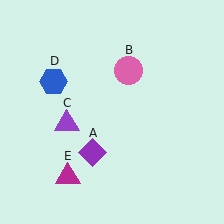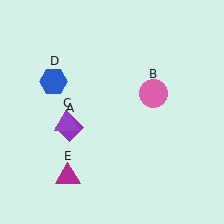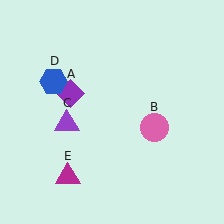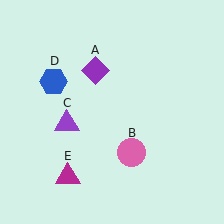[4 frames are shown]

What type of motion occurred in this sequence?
The purple diamond (object A), pink circle (object B) rotated clockwise around the center of the scene.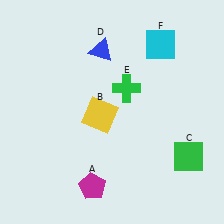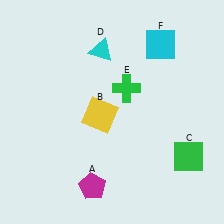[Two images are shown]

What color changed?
The triangle (D) changed from blue in Image 1 to cyan in Image 2.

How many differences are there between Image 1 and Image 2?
There is 1 difference between the two images.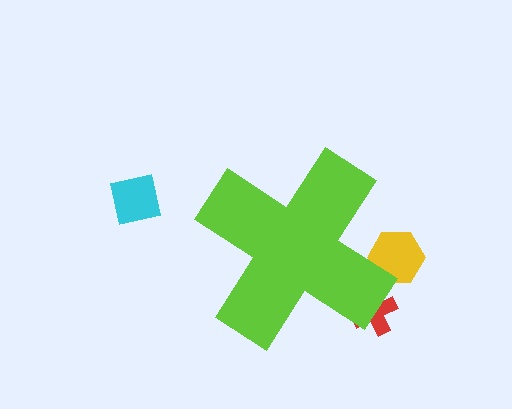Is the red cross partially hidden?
Yes, the red cross is partially hidden behind the lime cross.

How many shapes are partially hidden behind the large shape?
2 shapes are partially hidden.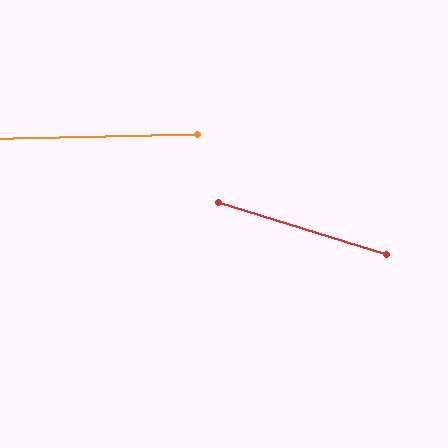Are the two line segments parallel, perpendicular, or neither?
Neither parallel nor perpendicular — they differ by about 18°.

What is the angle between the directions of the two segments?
Approximately 18 degrees.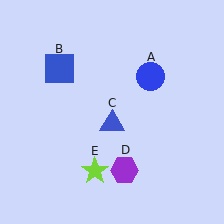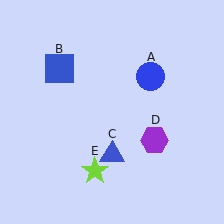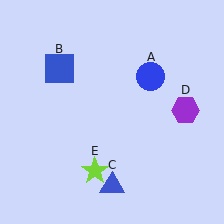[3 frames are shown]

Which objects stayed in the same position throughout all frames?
Blue circle (object A) and blue square (object B) and lime star (object E) remained stationary.